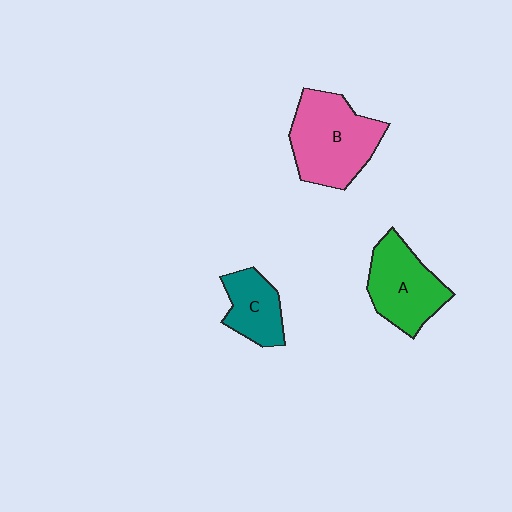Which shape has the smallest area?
Shape C (teal).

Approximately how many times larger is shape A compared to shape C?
Approximately 1.5 times.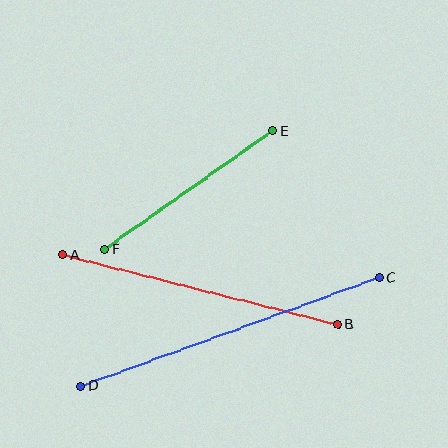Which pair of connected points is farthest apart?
Points C and D are farthest apart.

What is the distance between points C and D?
The distance is approximately 317 pixels.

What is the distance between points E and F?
The distance is approximately 206 pixels.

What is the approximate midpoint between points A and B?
The midpoint is at approximately (200, 290) pixels.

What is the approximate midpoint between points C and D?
The midpoint is at approximately (230, 332) pixels.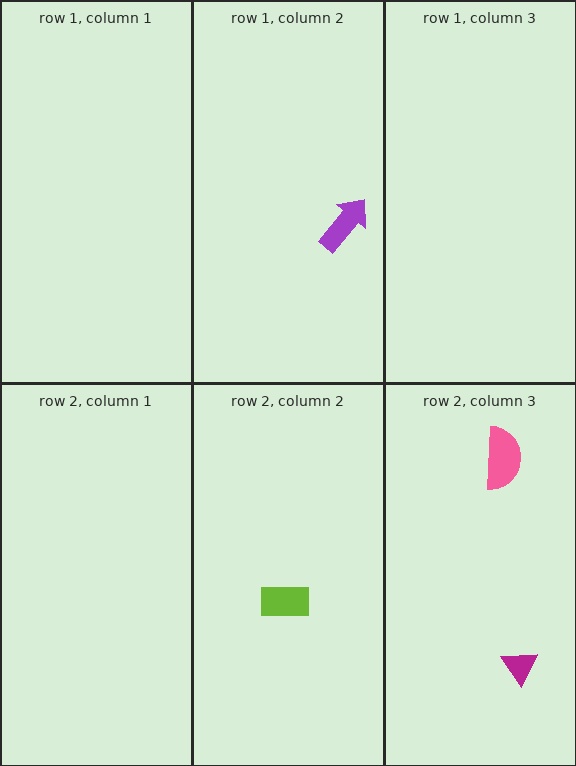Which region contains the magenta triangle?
The row 2, column 3 region.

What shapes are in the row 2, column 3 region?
The pink semicircle, the magenta triangle.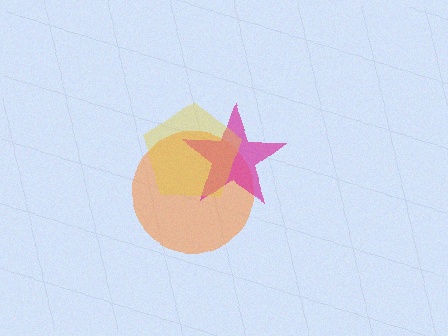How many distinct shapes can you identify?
There are 3 distinct shapes: an orange circle, a magenta star, a yellow pentagon.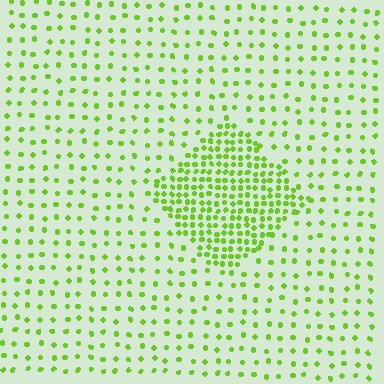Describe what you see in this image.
The image contains small lime elements arranged at two different densities. A diamond-shaped region is visible where the elements are more densely packed than the surrounding area.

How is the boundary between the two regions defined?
The boundary is defined by a change in element density (approximately 2.8x ratio). All elements are the same color, size, and shape.